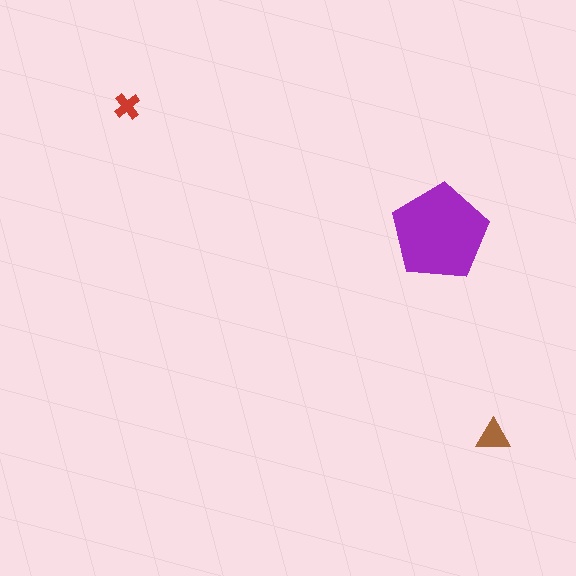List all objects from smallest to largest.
The red cross, the brown triangle, the purple pentagon.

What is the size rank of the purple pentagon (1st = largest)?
1st.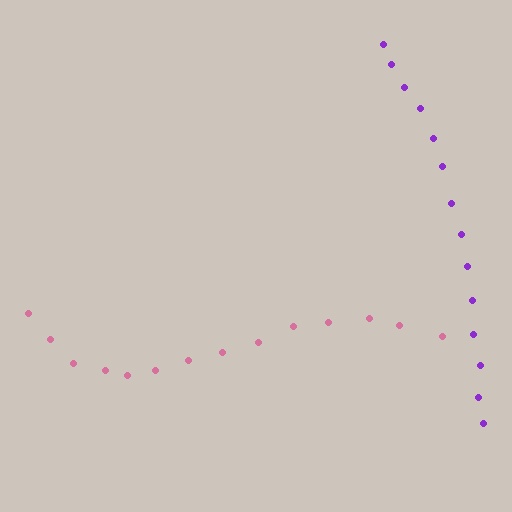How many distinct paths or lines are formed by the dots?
There are 2 distinct paths.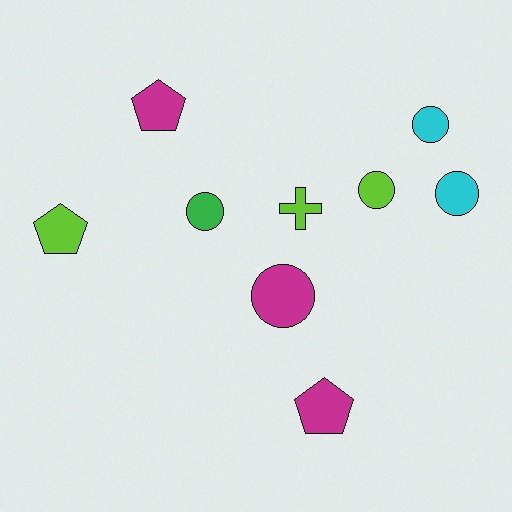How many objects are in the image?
There are 9 objects.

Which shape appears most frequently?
Circle, with 5 objects.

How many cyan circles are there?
There are 2 cyan circles.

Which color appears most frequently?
Lime, with 3 objects.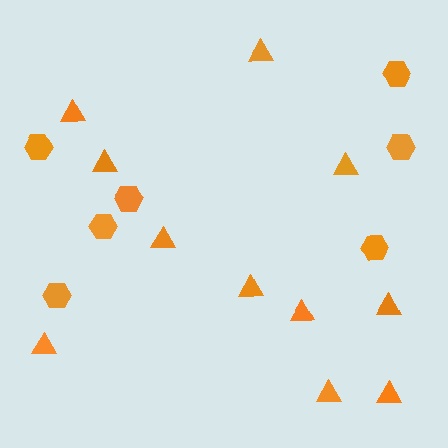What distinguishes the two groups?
There are 2 groups: one group of triangles (11) and one group of hexagons (7).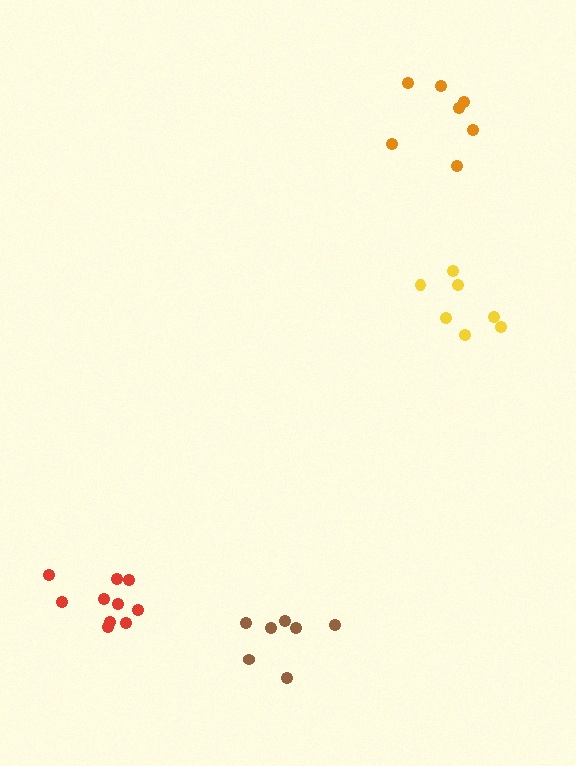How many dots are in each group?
Group 1: 7 dots, Group 2: 10 dots, Group 3: 7 dots, Group 4: 7 dots (31 total).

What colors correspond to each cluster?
The clusters are colored: yellow, red, brown, orange.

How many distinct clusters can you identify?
There are 4 distinct clusters.